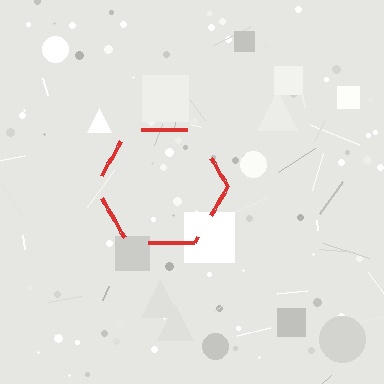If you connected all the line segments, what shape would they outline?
They would outline a hexagon.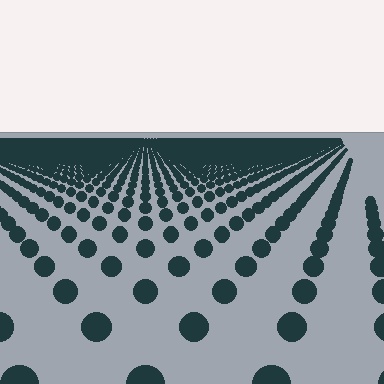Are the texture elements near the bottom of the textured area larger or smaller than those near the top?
Larger. Near the bottom, elements are closer to the viewer and appear at a bigger on-screen size.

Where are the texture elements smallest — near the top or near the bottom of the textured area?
Near the top.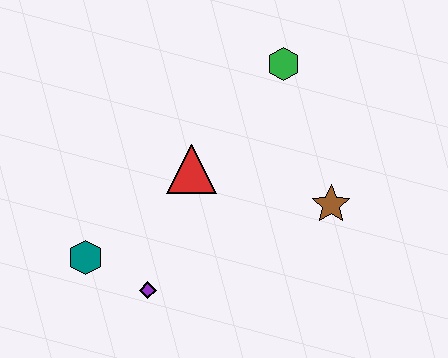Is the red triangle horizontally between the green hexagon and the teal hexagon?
Yes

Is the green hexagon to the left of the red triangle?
No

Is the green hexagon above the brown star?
Yes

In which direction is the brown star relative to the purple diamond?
The brown star is to the right of the purple diamond.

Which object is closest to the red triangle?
The purple diamond is closest to the red triangle.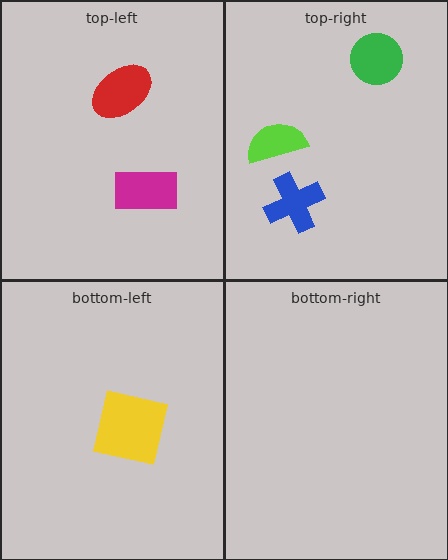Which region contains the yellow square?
The bottom-left region.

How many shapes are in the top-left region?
2.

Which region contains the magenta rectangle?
The top-left region.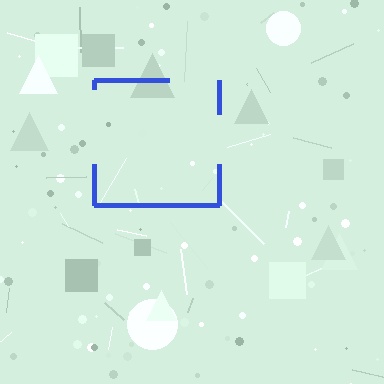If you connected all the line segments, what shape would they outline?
They would outline a square.